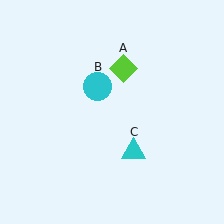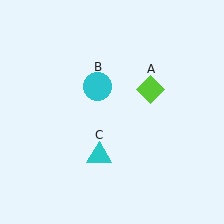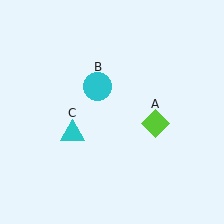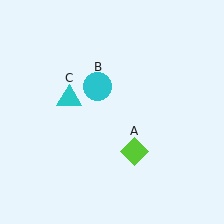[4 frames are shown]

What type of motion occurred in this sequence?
The lime diamond (object A), cyan triangle (object C) rotated clockwise around the center of the scene.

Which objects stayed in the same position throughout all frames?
Cyan circle (object B) remained stationary.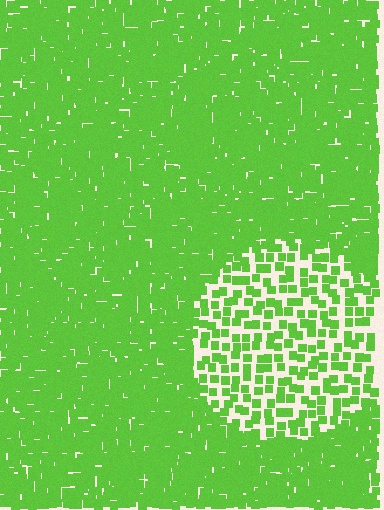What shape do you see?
I see a circle.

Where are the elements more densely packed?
The elements are more densely packed outside the circle boundary.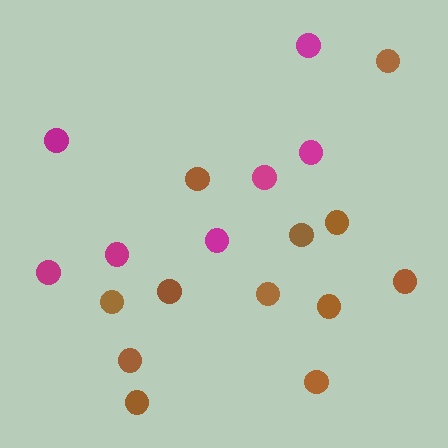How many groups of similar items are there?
There are 2 groups: one group of magenta circles (7) and one group of brown circles (12).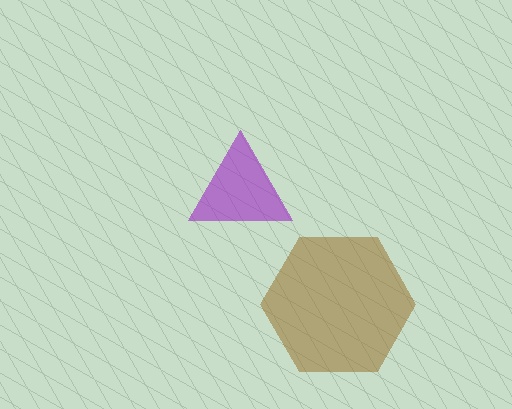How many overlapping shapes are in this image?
There are 2 overlapping shapes in the image.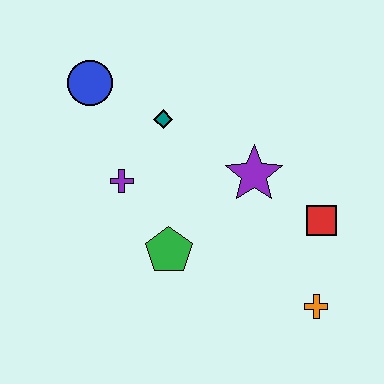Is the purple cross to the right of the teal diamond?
No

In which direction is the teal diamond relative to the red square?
The teal diamond is to the left of the red square.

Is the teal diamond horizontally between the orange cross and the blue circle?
Yes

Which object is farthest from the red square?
The blue circle is farthest from the red square.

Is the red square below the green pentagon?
No